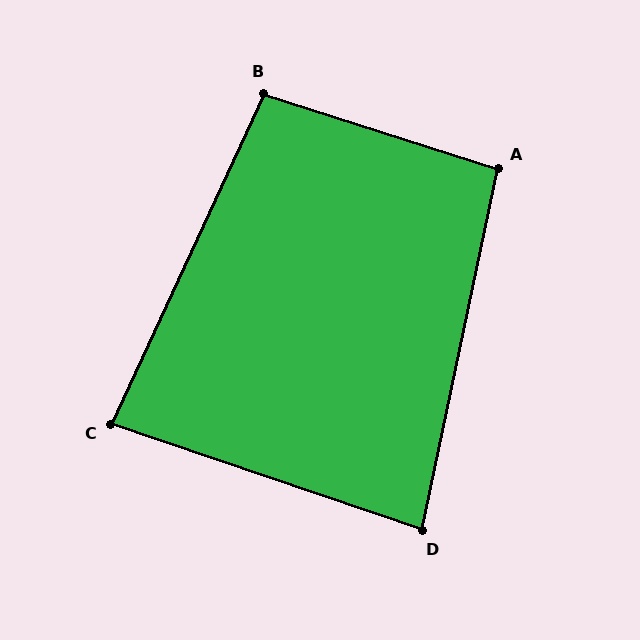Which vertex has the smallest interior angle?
D, at approximately 83 degrees.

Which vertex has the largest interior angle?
B, at approximately 97 degrees.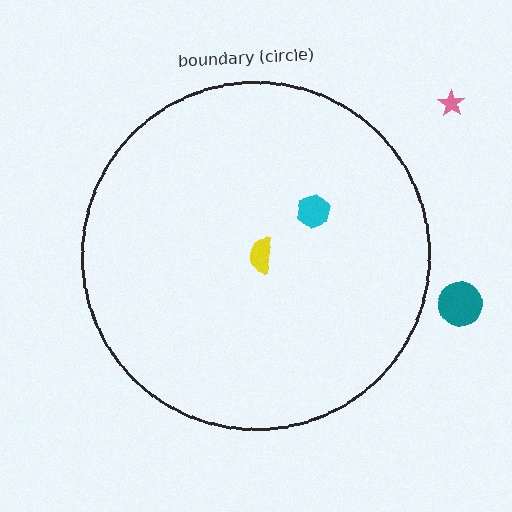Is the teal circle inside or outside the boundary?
Outside.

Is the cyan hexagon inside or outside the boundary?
Inside.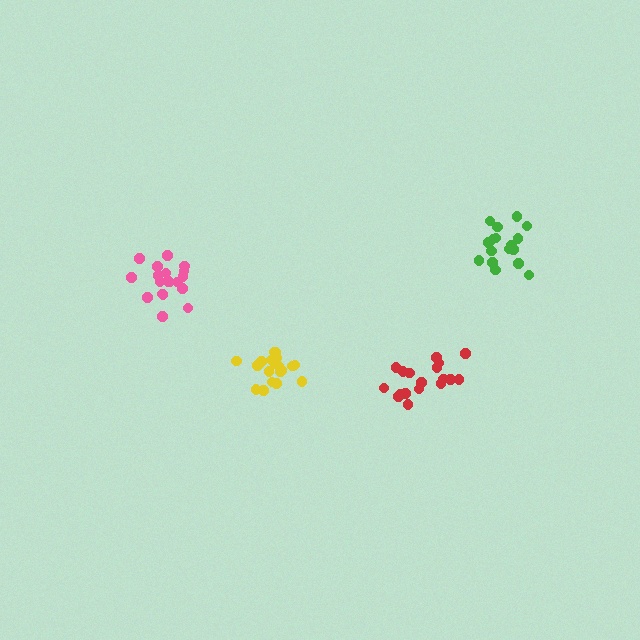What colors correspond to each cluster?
The clusters are colored: yellow, green, red, pink.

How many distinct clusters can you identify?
There are 4 distinct clusters.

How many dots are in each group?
Group 1: 20 dots, Group 2: 18 dots, Group 3: 18 dots, Group 4: 20 dots (76 total).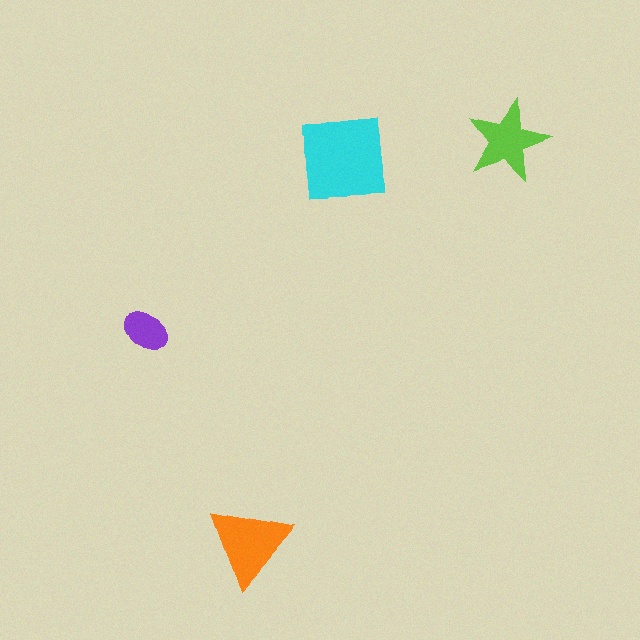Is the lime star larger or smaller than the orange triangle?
Smaller.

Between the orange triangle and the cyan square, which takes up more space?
The cyan square.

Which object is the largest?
The cyan square.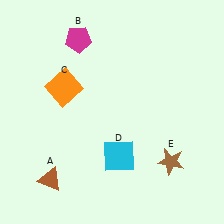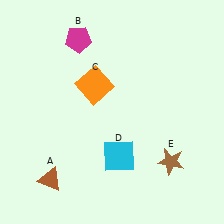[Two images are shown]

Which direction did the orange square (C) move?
The orange square (C) moved right.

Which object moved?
The orange square (C) moved right.